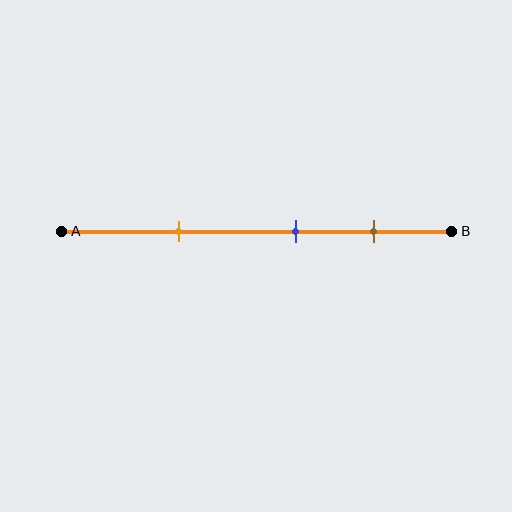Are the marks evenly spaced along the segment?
Yes, the marks are approximately evenly spaced.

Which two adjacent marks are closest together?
The blue and brown marks are the closest adjacent pair.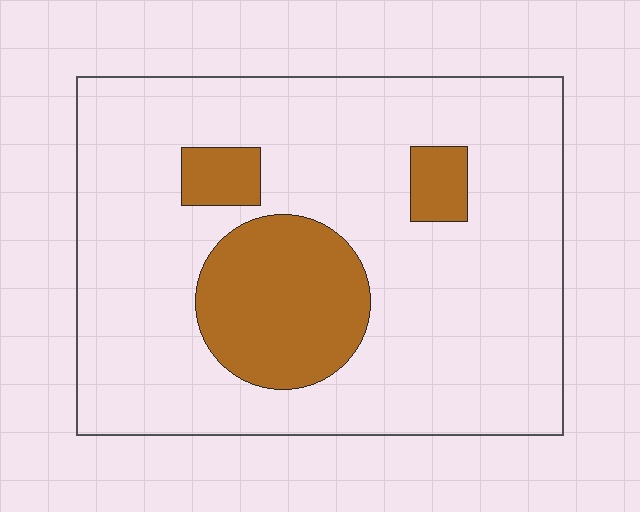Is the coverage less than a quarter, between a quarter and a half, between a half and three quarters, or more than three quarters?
Less than a quarter.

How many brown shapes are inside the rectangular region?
3.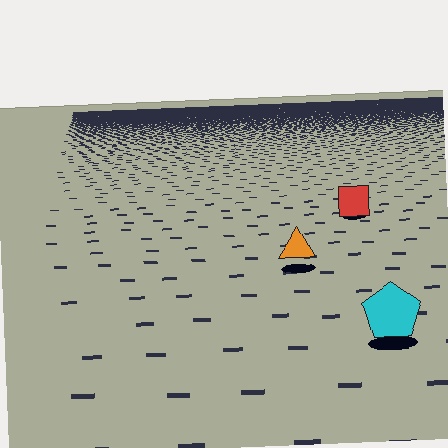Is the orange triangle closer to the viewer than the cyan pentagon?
No. The cyan pentagon is closer — you can tell from the texture gradient: the ground texture is coarser near it.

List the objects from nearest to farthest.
From nearest to farthest: the cyan pentagon, the orange triangle, the red square.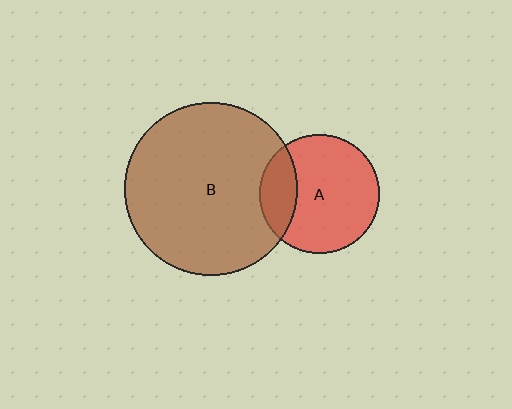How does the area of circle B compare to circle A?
Approximately 2.1 times.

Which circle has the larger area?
Circle B (brown).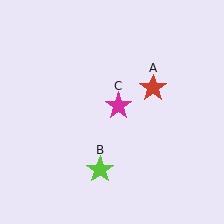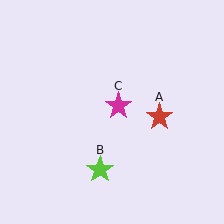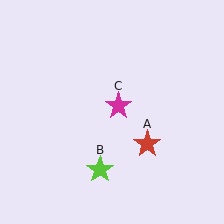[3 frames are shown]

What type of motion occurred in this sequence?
The red star (object A) rotated clockwise around the center of the scene.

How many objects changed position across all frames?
1 object changed position: red star (object A).